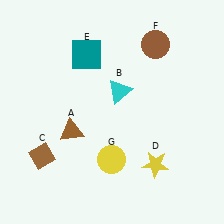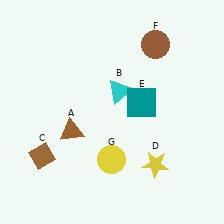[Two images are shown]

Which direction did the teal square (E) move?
The teal square (E) moved right.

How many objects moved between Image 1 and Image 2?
1 object moved between the two images.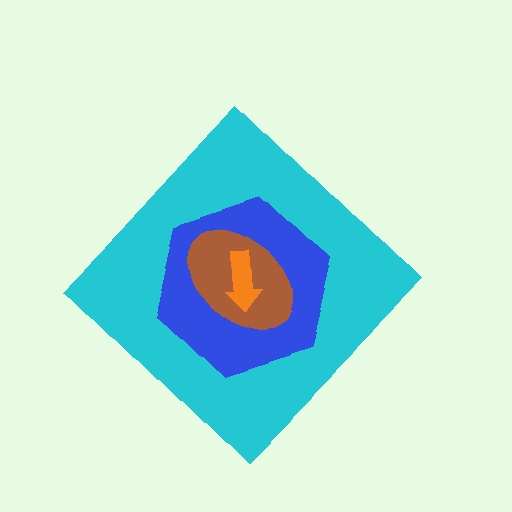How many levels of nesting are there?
4.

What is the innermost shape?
The orange arrow.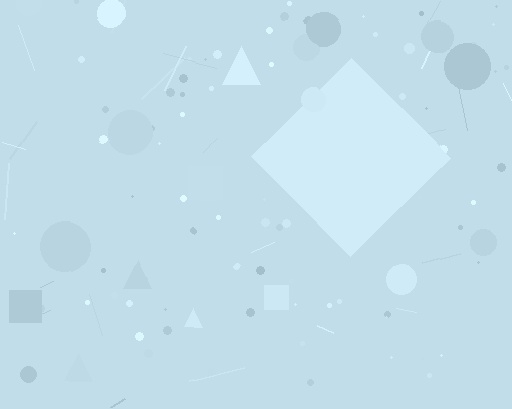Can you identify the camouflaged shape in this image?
The camouflaged shape is a diamond.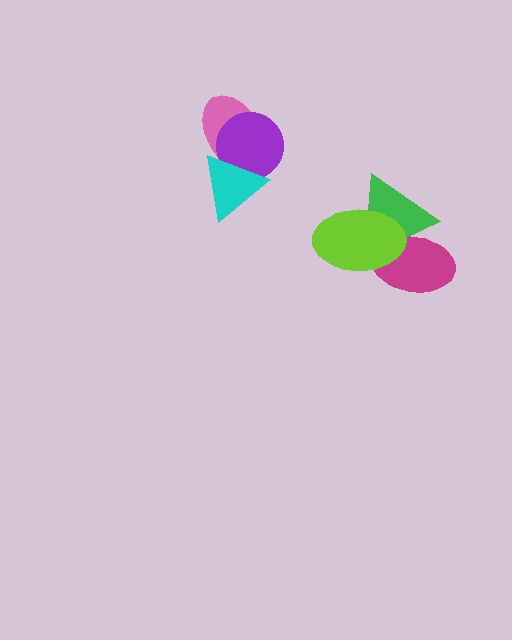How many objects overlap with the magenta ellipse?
2 objects overlap with the magenta ellipse.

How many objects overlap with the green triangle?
2 objects overlap with the green triangle.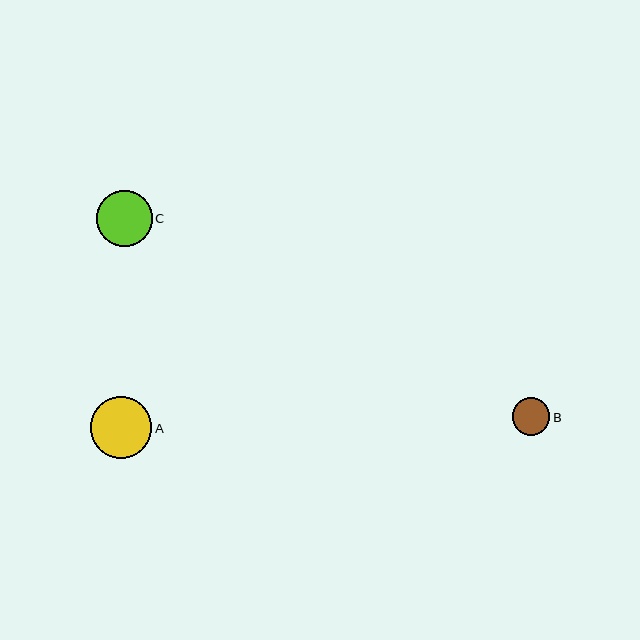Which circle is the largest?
Circle A is the largest with a size of approximately 62 pixels.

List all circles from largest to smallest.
From largest to smallest: A, C, B.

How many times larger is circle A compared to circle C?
Circle A is approximately 1.1 times the size of circle C.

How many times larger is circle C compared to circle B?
Circle C is approximately 1.5 times the size of circle B.